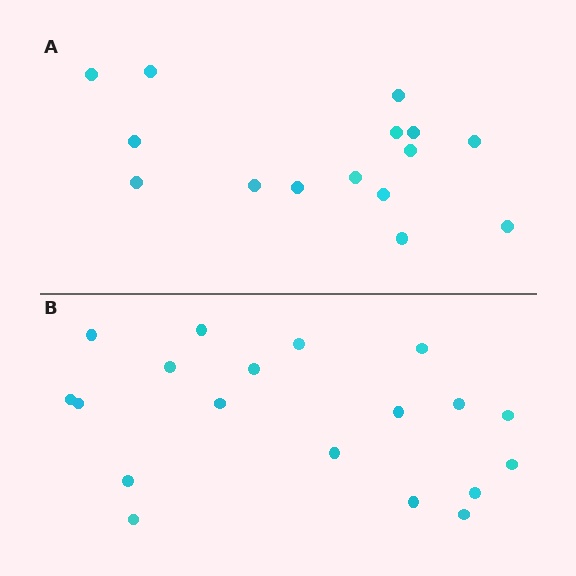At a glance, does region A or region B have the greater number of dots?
Region B (the bottom region) has more dots.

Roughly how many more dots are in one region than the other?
Region B has about 4 more dots than region A.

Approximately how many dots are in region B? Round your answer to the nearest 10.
About 20 dots. (The exact count is 19, which rounds to 20.)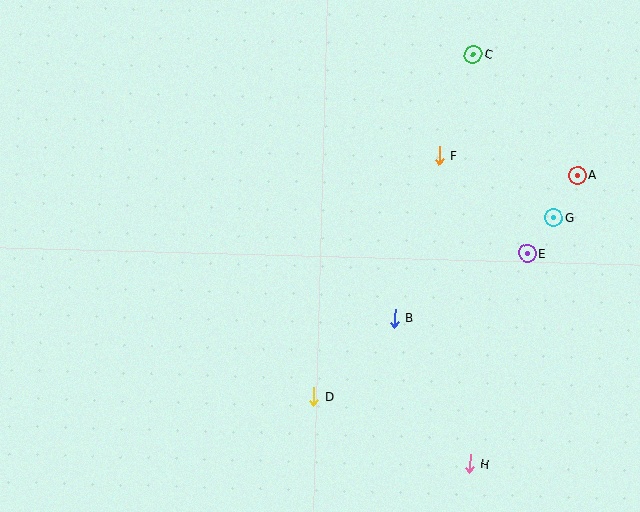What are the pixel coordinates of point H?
Point H is at (470, 464).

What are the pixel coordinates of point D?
Point D is at (314, 397).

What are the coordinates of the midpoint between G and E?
The midpoint between G and E is at (541, 235).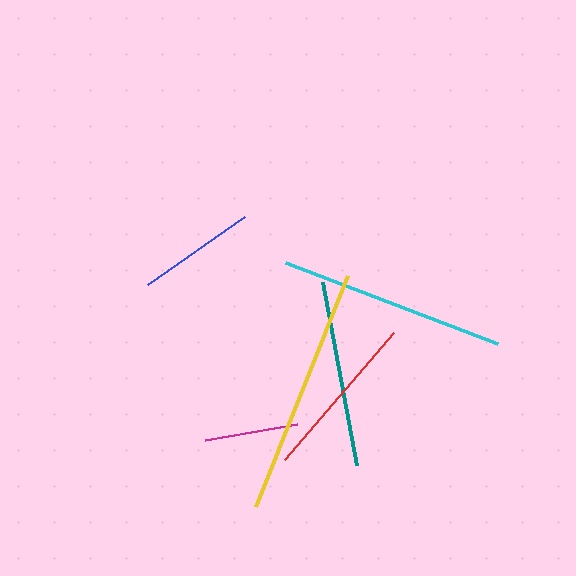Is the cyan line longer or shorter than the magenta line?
The cyan line is longer than the magenta line.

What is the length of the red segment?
The red segment is approximately 167 pixels long.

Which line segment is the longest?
The yellow line is the longest at approximately 249 pixels.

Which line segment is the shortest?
The magenta line is the shortest at approximately 94 pixels.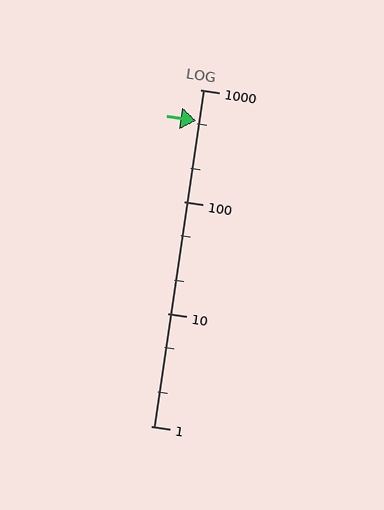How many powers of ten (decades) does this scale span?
The scale spans 3 decades, from 1 to 1000.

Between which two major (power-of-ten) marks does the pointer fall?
The pointer is between 100 and 1000.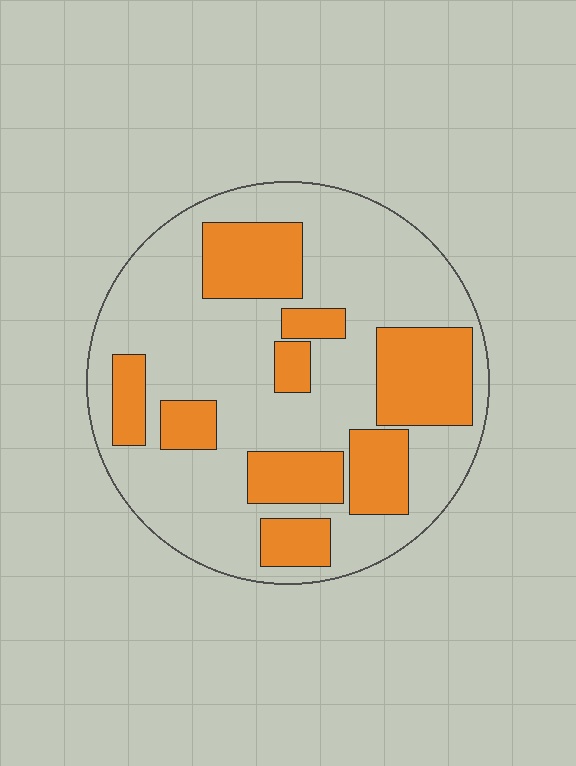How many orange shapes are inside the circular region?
9.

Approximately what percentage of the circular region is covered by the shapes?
Approximately 30%.